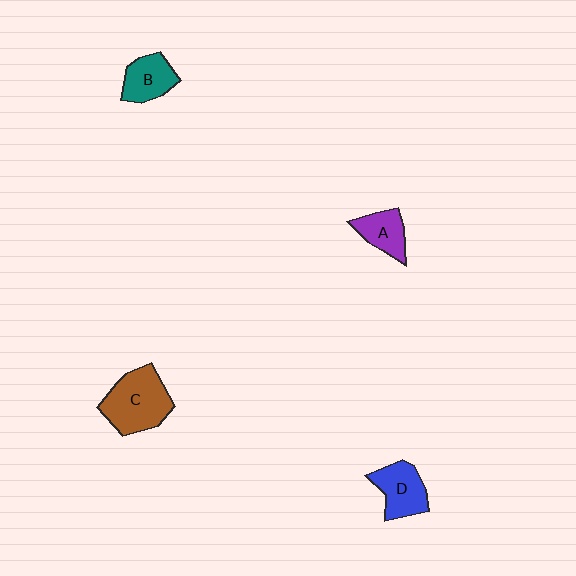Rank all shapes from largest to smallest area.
From largest to smallest: C (brown), D (blue), B (teal), A (purple).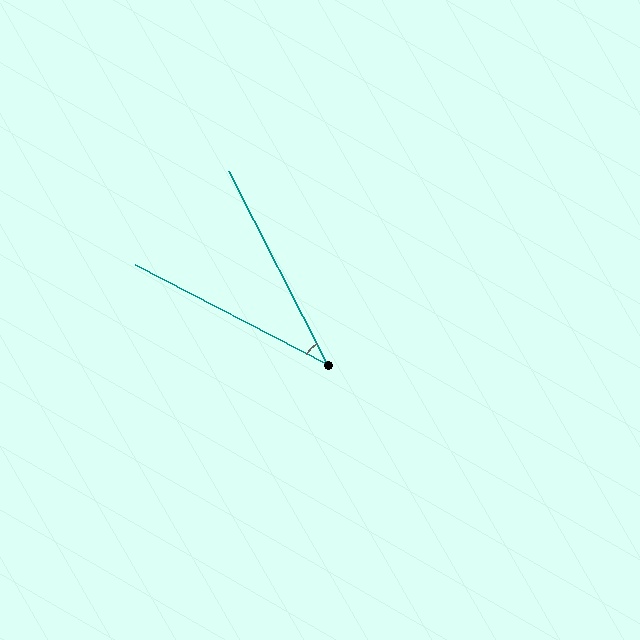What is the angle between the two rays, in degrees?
Approximately 35 degrees.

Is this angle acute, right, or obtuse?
It is acute.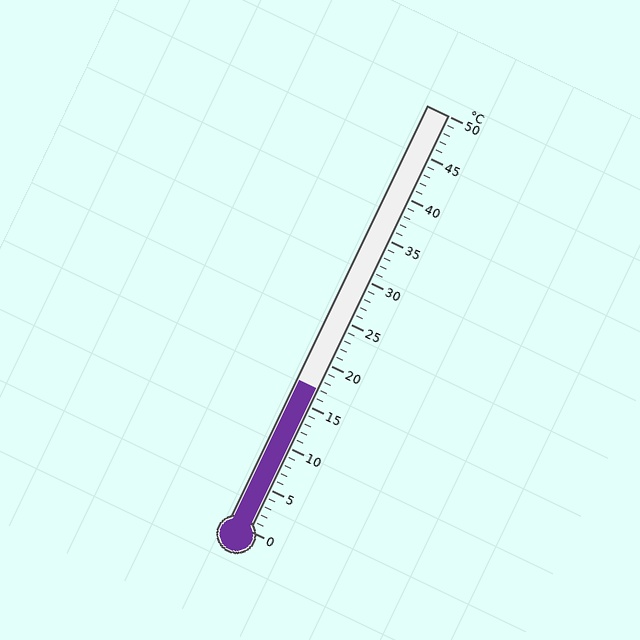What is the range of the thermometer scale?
The thermometer scale ranges from 0°C to 50°C.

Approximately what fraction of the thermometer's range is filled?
The thermometer is filled to approximately 35% of its range.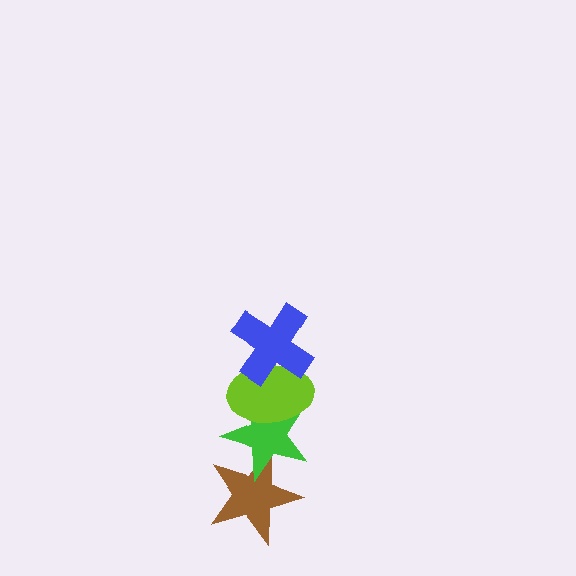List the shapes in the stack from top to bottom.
From top to bottom: the blue cross, the lime ellipse, the green star, the brown star.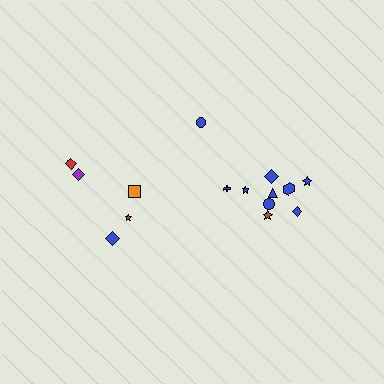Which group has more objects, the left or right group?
The right group.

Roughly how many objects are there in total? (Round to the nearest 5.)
Roughly 15 objects in total.